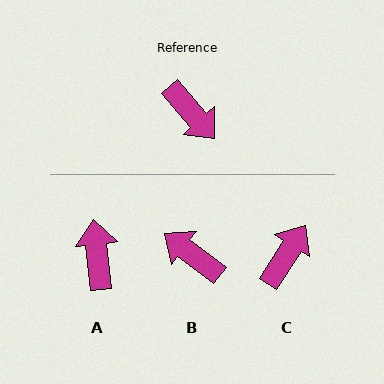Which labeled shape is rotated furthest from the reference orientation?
B, about 168 degrees away.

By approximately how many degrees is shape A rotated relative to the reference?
Approximately 145 degrees counter-clockwise.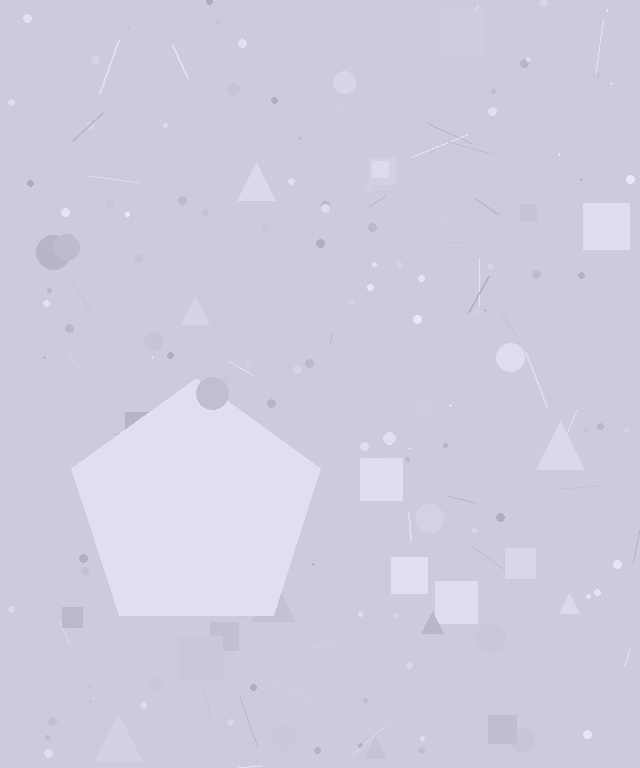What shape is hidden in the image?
A pentagon is hidden in the image.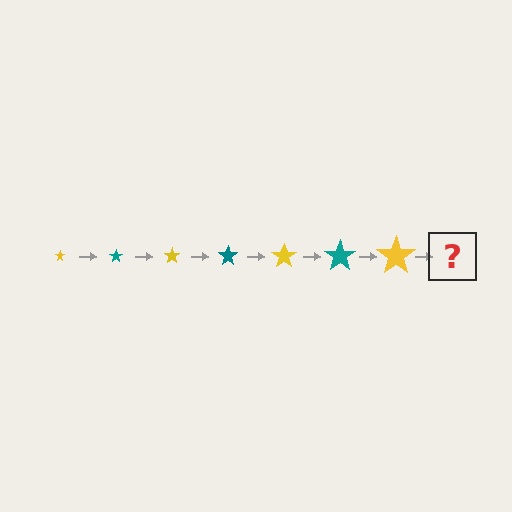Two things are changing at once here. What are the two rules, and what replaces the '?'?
The two rules are that the star grows larger each step and the color cycles through yellow and teal. The '?' should be a teal star, larger than the previous one.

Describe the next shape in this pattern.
It should be a teal star, larger than the previous one.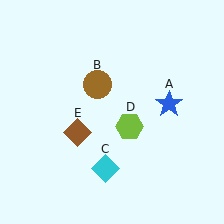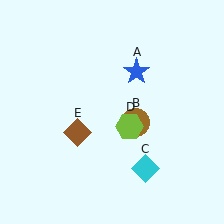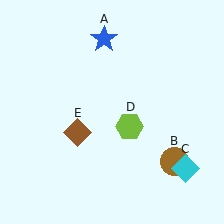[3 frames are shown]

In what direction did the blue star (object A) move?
The blue star (object A) moved up and to the left.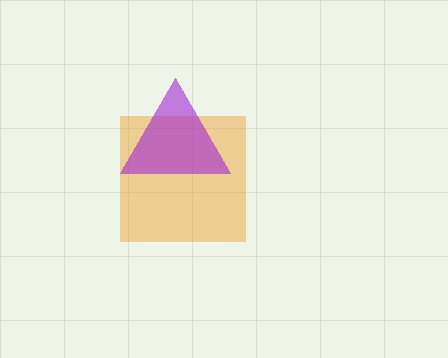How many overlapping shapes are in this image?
There are 2 overlapping shapes in the image.